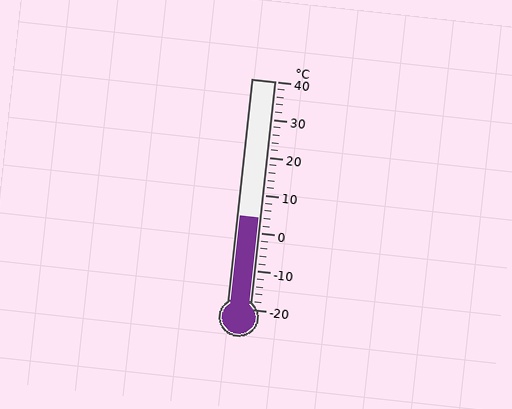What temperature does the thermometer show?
The thermometer shows approximately 4°C.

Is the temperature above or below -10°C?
The temperature is above -10°C.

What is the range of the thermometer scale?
The thermometer scale ranges from -20°C to 40°C.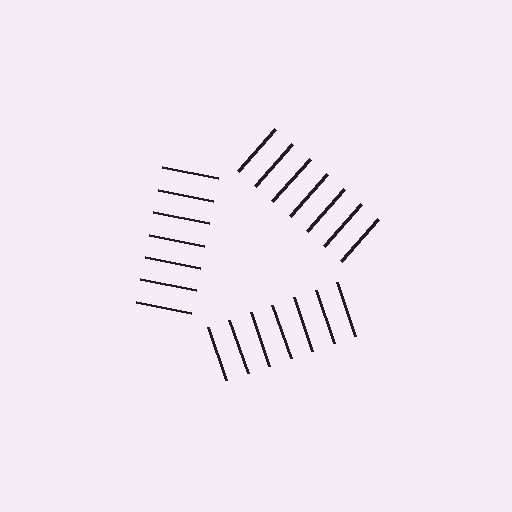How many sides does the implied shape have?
3 sides — the line-ends trace a triangle.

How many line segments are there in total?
21 — 7 along each of the 3 edges.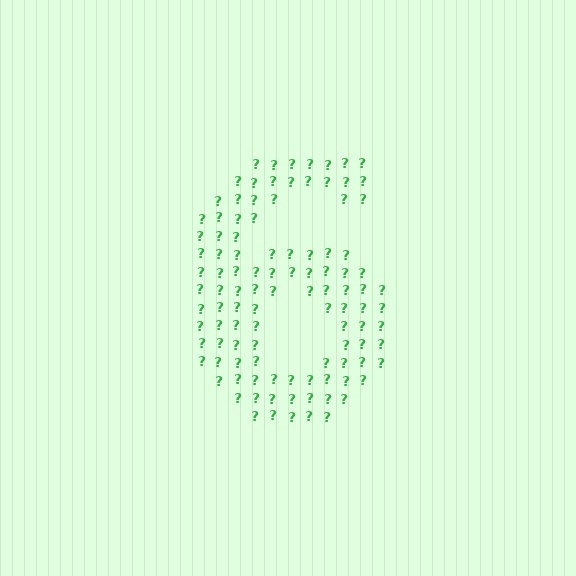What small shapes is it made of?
It is made of small question marks.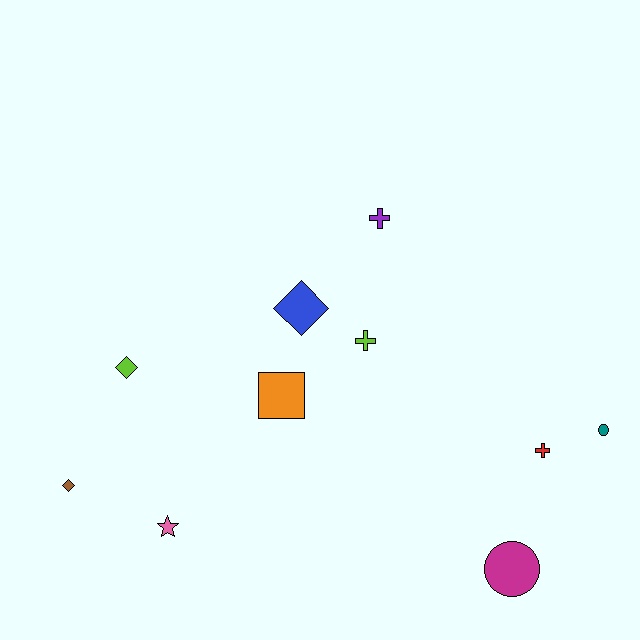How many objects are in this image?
There are 10 objects.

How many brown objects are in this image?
There is 1 brown object.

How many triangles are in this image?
There are no triangles.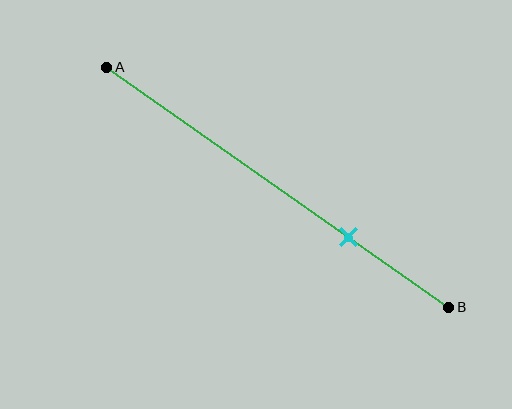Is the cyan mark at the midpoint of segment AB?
No, the mark is at about 70% from A, not at the 50% midpoint.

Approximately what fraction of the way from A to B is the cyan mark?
The cyan mark is approximately 70% of the way from A to B.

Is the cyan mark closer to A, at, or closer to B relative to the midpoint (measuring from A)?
The cyan mark is closer to point B than the midpoint of segment AB.